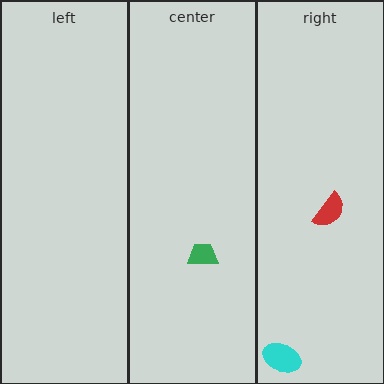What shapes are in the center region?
The green trapezoid.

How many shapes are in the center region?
1.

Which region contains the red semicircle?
The right region.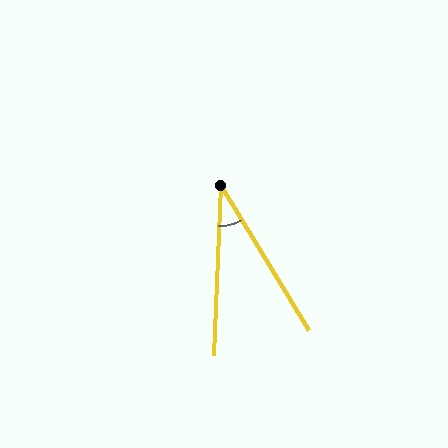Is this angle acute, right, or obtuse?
It is acute.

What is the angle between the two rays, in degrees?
Approximately 34 degrees.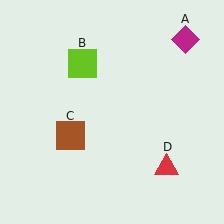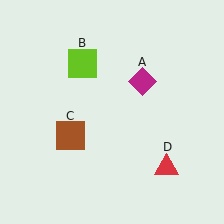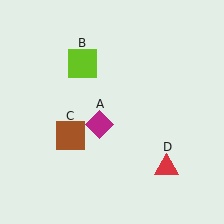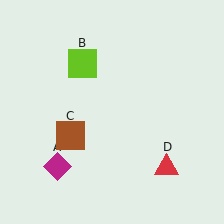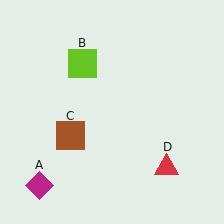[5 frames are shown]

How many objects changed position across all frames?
1 object changed position: magenta diamond (object A).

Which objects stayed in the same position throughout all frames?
Lime square (object B) and brown square (object C) and red triangle (object D) remained stationary.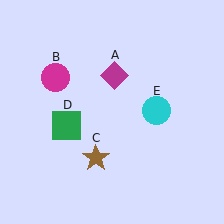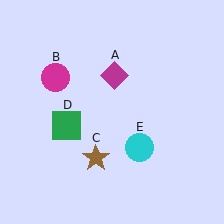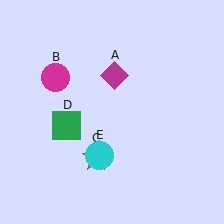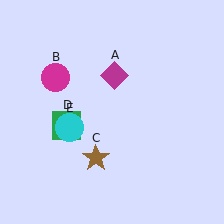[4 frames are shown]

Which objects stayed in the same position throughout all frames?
Magenta diamond (object A) and magenta circle (object B) and brown star (object C) and green square (object D) remained stationary.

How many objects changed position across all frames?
1 object changed position: cyan circle (object E).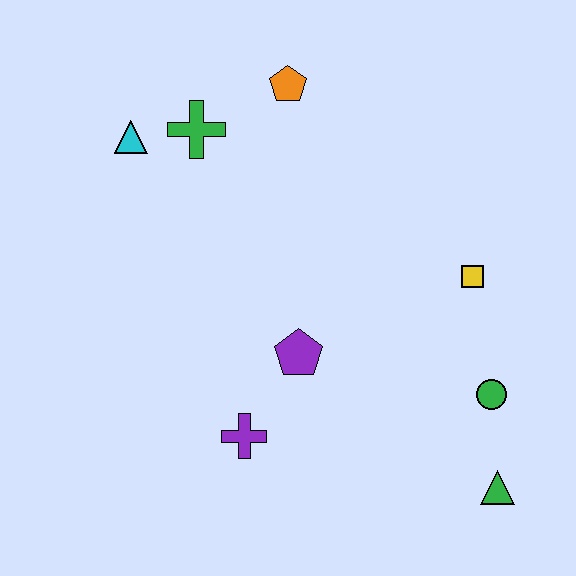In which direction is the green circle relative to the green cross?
The green circle is to the right of the green cross.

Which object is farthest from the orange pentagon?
The green triangle is farthest from the orange pentagon.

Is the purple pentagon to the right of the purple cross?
Yes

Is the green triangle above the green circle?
No